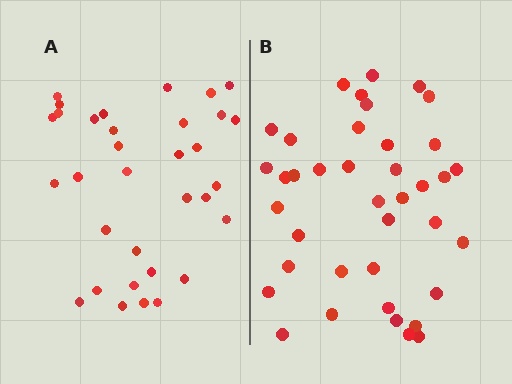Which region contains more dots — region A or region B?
Region B (the right region) has more dots.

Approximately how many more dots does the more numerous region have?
Region B has about 6 more dots than region A.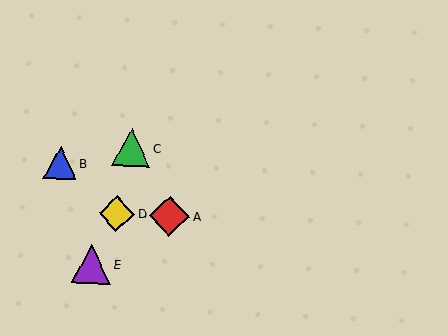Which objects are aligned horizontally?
Objects A, D are aligned horizontally.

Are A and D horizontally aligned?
Yes, both are at y≈216.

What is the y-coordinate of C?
Object C is at y≈147.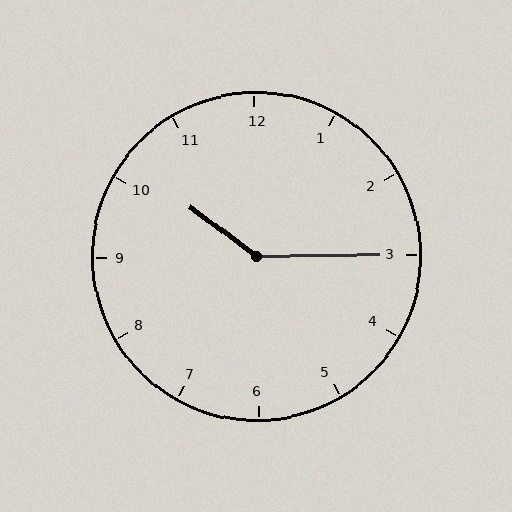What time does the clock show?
10:15.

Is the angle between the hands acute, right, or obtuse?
It is obtuse.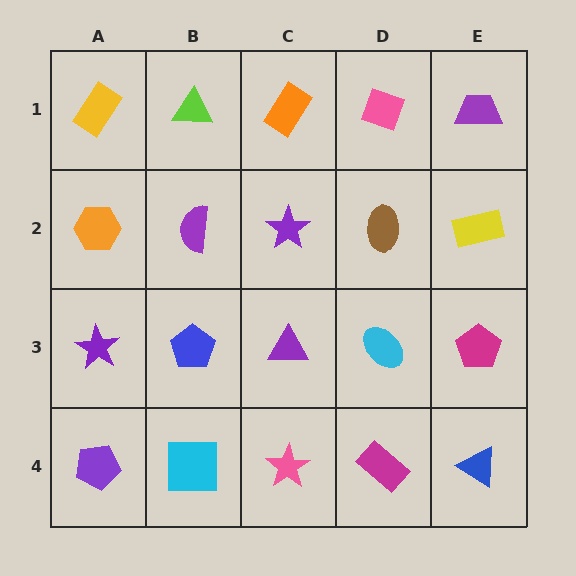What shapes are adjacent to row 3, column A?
An orange hexagon (row 2, column A), a purple pentagon (row 4, column A), a blue pentagon (row 3, column B).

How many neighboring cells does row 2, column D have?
4.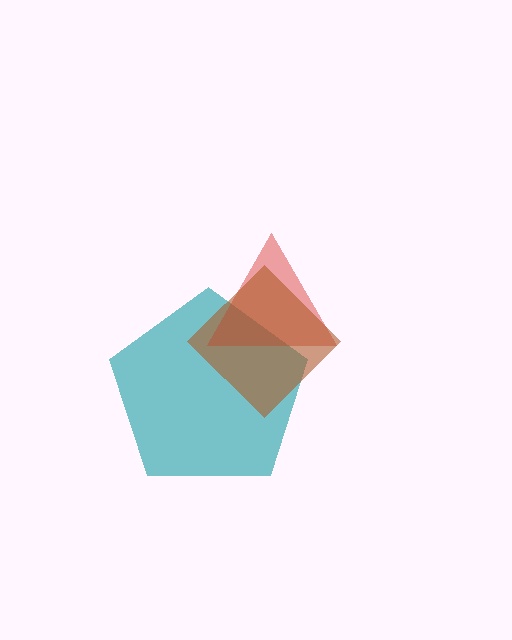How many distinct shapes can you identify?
There are 3 distinct shapes: a teal pentagon, a red triangle, a brown diamond.